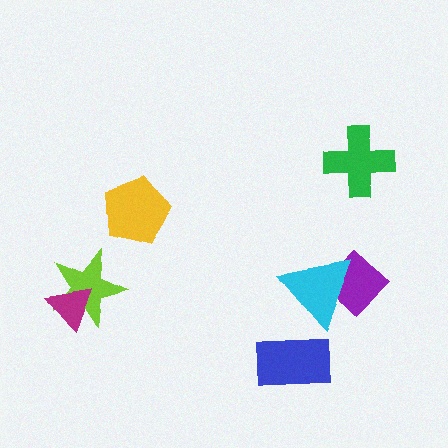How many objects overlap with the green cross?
0 objects overlap with the green cross.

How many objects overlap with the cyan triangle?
1 object overlaps with the cyan triangle.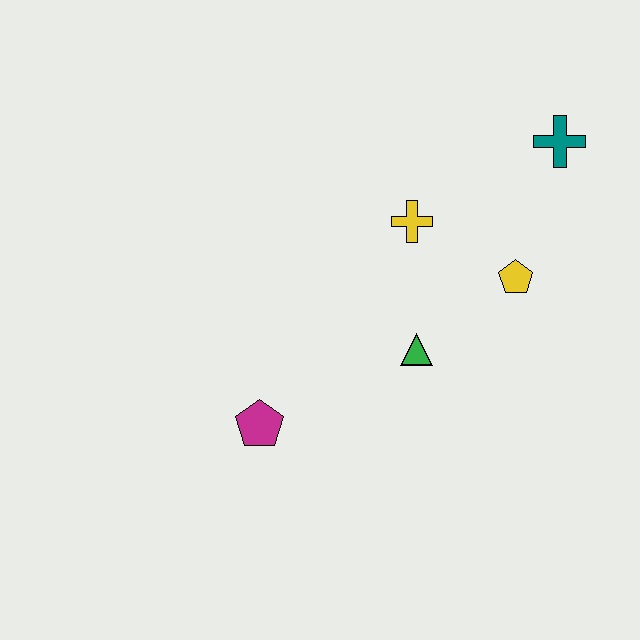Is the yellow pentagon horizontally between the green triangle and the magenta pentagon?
No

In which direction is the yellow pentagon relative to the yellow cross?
The yellow pentagon is to the right of the yellow cross.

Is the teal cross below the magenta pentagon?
No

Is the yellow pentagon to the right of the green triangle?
Yes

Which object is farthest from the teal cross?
The magenta pentagon is farthest from the teal cross.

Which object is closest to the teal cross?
The yellow pentagon is closest to the teal cross.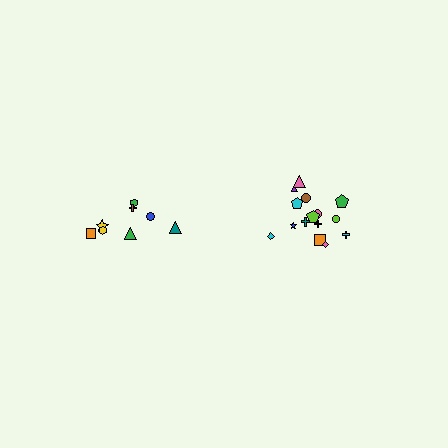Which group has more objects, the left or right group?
The right group.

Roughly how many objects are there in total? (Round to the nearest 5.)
Roughly 25 objects in total.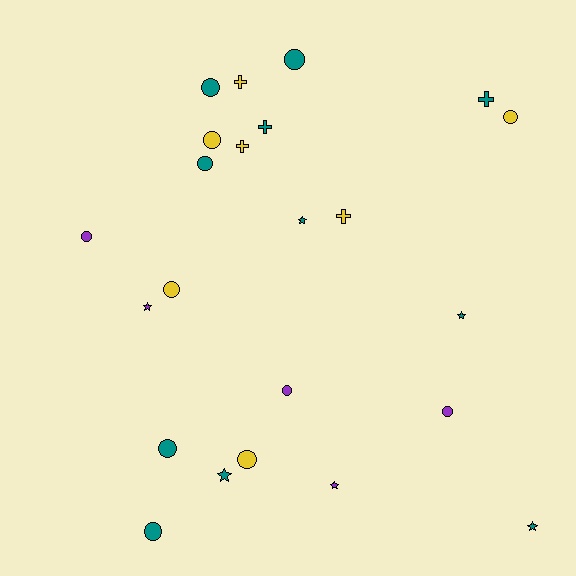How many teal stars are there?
There are 4 teal stars.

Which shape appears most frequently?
Circle, with 12 objects.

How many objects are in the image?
There are 23 objects.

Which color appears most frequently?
Teal, with 11 objects.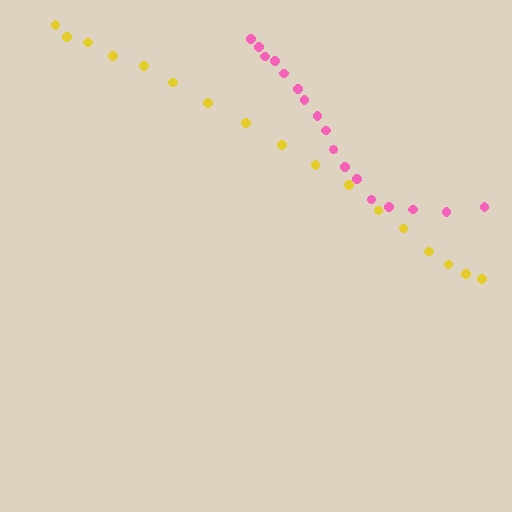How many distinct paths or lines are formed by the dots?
There are 2 distinct paths.